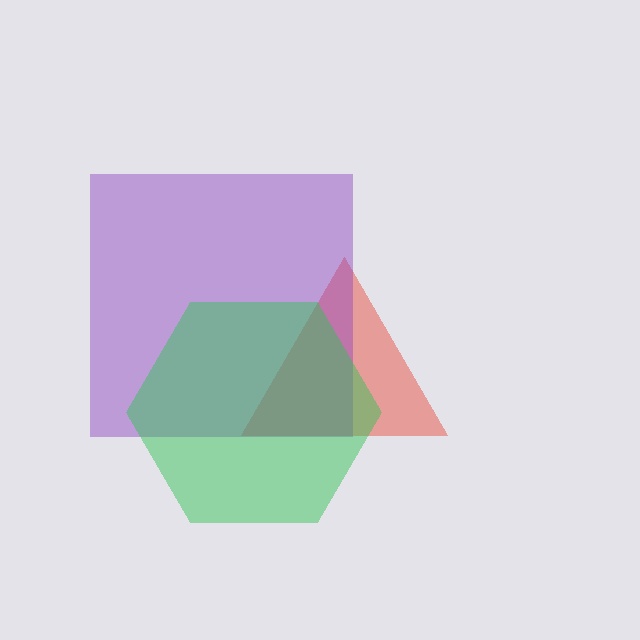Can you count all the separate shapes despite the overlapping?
Yes, there are 3 separate shapes.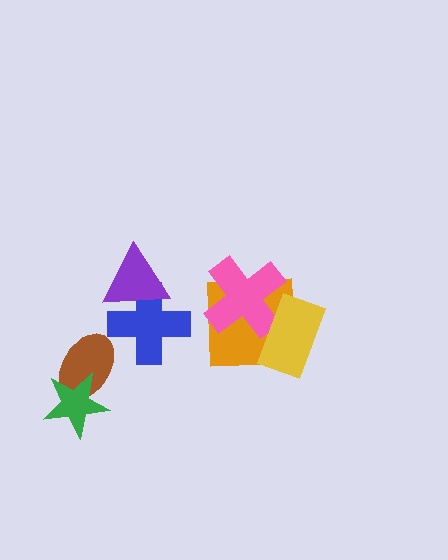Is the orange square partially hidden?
Yes, it is partially covered by another shape.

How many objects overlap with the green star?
1 object overlaps with the green star.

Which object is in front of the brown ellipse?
The green star is in front of the brown ellipse.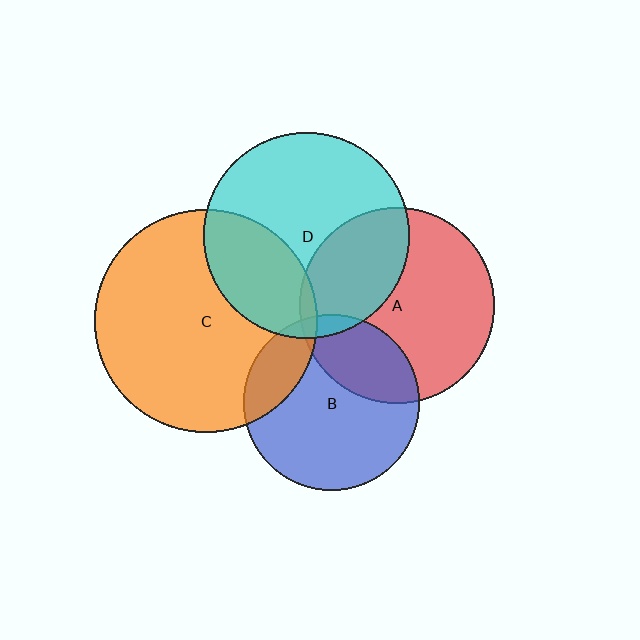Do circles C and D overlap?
Yes.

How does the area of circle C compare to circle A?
Approximately 1.3 times.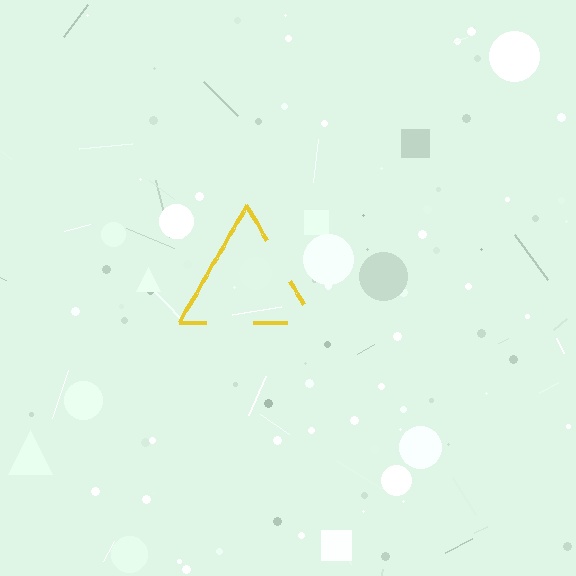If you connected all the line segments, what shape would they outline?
They would outline a triangle.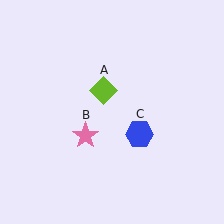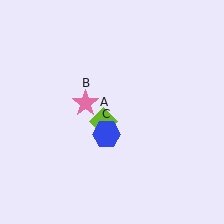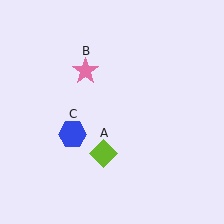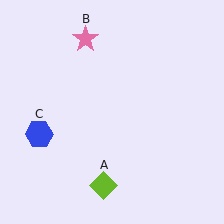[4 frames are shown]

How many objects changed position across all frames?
3 objects changed position: lime diamond (object A), pink star (object B), blue hexagon (object C).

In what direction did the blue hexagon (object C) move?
The blue hexagon (object C) moved left.